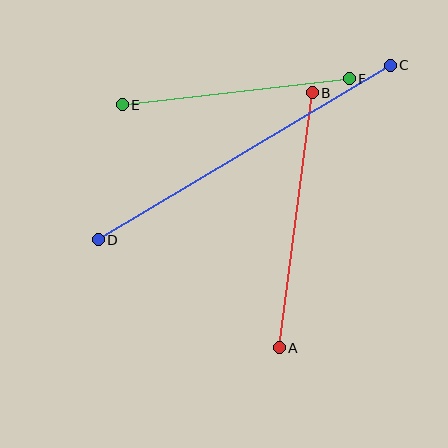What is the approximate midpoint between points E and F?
The midpoint is at approximately (236, 92) pixels.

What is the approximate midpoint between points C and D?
The midpoint is at approximately (244, 152) pixels.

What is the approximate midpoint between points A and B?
The midpoint is at approximately (296, 220) pixels.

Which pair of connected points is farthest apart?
Points C and D are farthest apart.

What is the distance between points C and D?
The distance is approximately 340 pixels.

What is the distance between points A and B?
The distance is approximately 257 pixels.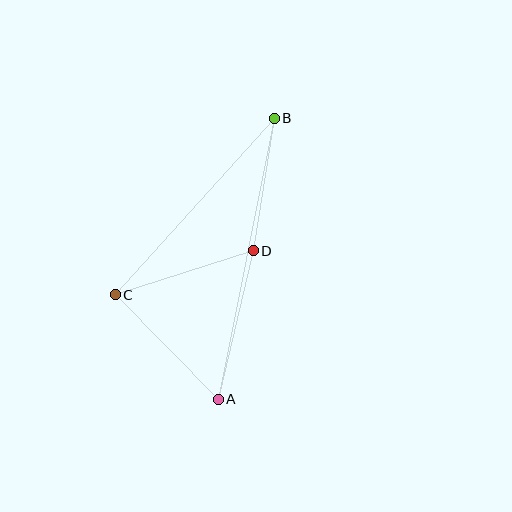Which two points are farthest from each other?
Points A and B are farthest from each other.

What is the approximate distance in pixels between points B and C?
The distance between B and C is approximately 238 pixels.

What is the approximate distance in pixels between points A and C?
The distance between A and C is approximately 147 pixels.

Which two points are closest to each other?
Points B and D are closest to each other.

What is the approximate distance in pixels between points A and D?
The distance between A and D is approximately 153 pixels.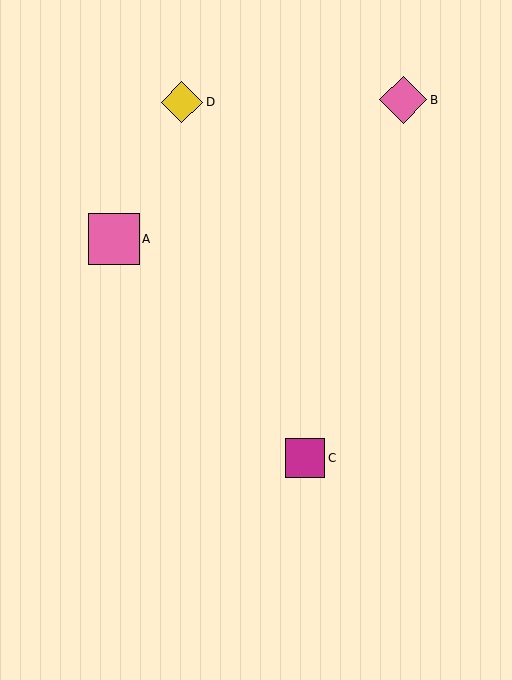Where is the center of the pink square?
The center of the pink square is at (114, 239).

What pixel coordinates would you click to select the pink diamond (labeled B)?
Click at (403, 100) to select the pink diamond B.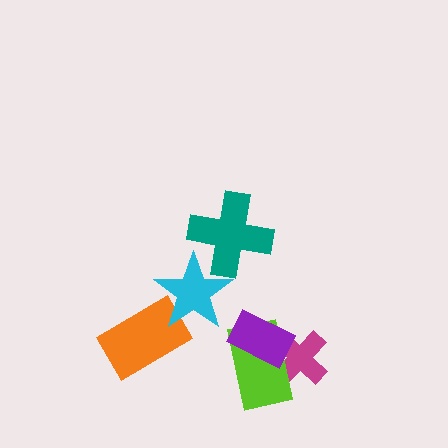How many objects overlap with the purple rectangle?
2 objects overlap with the purple rectangle.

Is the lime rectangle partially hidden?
Yes, it is partially covered by another shape.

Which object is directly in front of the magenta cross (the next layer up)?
The lime rectangle is directly in front of the magenta cross.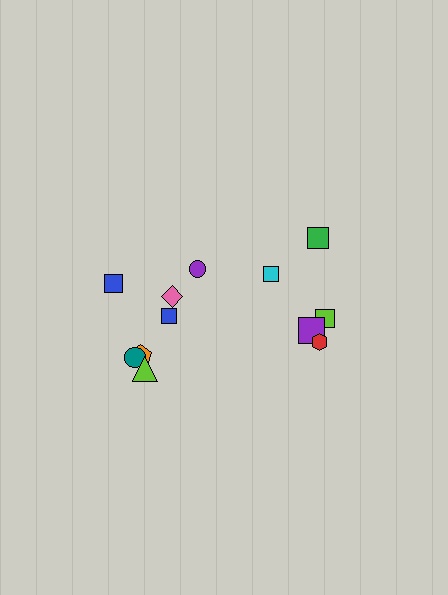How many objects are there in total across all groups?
There are 12 objects.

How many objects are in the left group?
There are 7 objects.